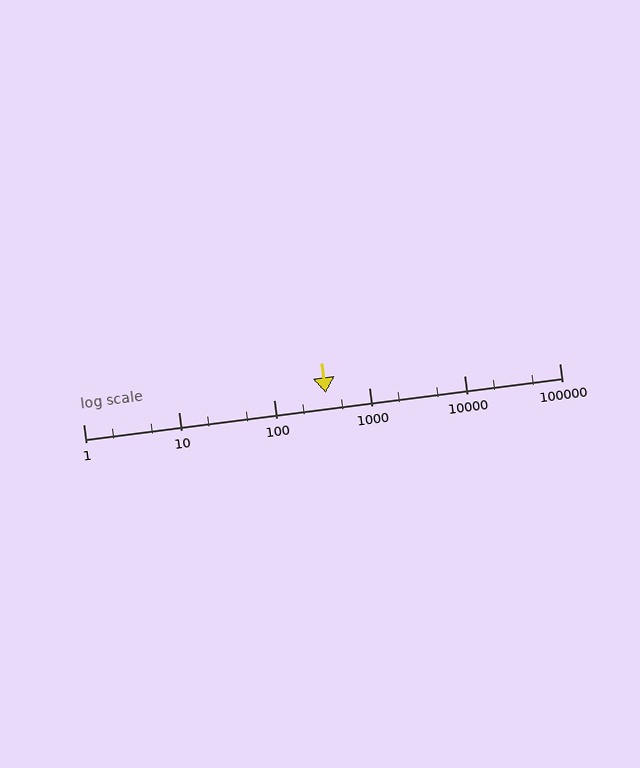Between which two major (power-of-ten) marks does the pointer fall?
The pointer is between 100 and 1000.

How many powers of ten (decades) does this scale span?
The scale spans 5 decades, from 1 to 100000.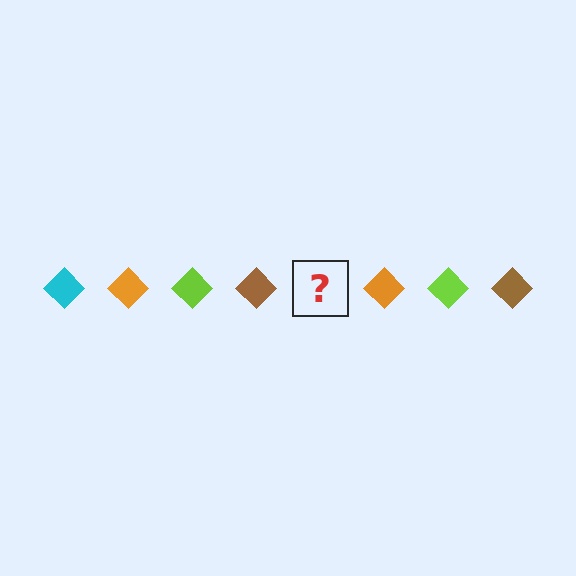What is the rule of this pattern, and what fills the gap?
The rule is that the pattern cycles through cyan, orange, lime, brown diamonds. The gap should be filled with a cyan diamond.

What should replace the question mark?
The question mark should be replaced with a cyan diamond.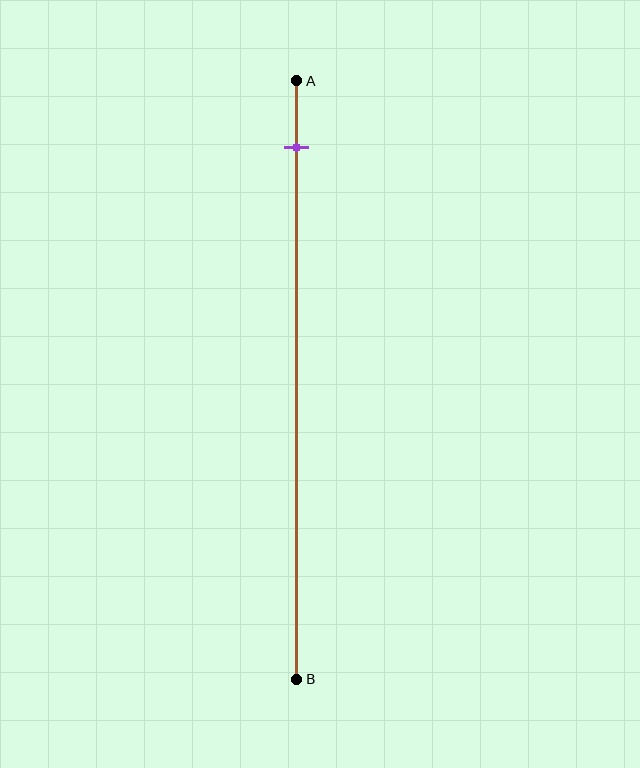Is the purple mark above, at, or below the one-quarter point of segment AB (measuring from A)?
The purple mark is above the one-quarter point of segment AB.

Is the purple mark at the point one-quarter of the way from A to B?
No, the mark is at about 10% from A, not at the 25% one-quarter point.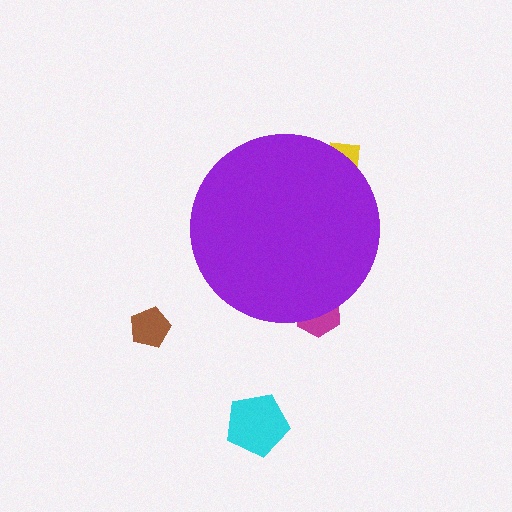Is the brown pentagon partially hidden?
No, the brown pentagon is fully visible.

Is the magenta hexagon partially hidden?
Yes, the magenta hexagon is partially hidden behind the purple circle.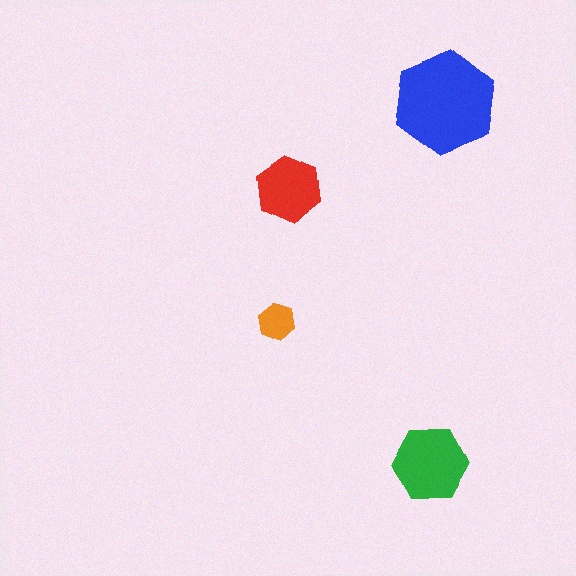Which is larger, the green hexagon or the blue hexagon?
The blue one.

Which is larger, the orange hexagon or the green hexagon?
The green one.